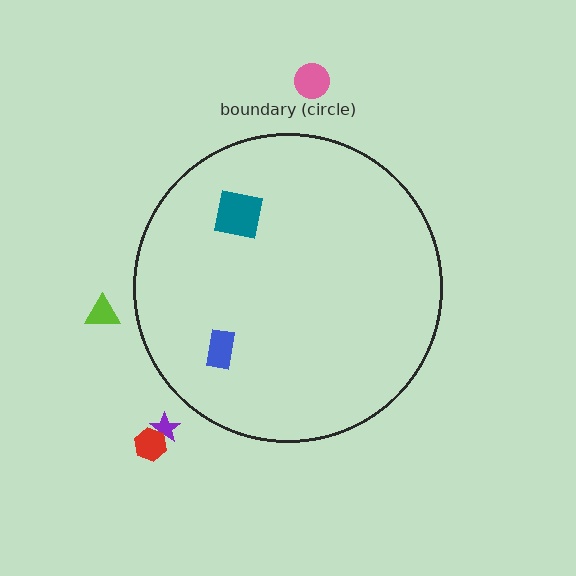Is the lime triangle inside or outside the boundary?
Outside.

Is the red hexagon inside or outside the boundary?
Outside.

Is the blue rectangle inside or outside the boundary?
Inside.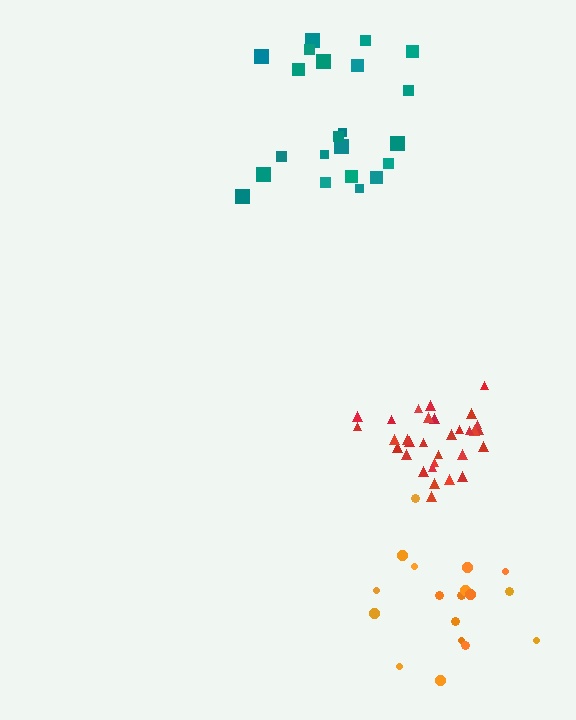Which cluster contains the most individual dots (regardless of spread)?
Red (31).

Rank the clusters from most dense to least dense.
red, orange, teal.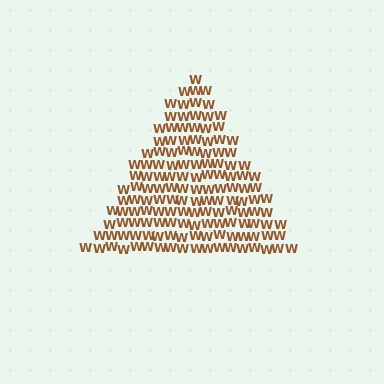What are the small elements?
The small elements are letter W's.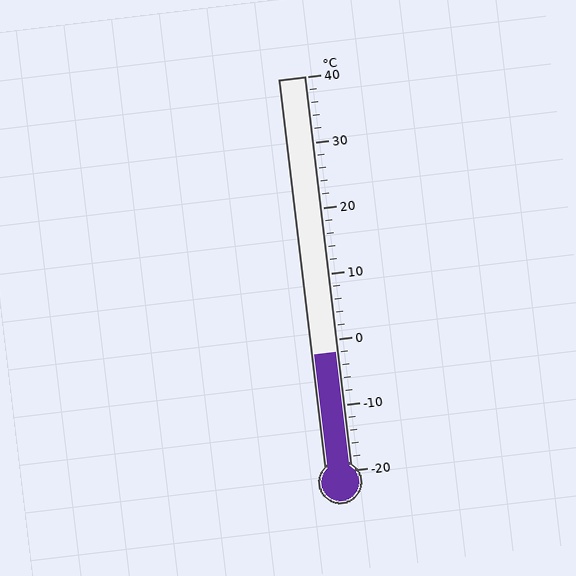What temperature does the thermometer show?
The thermometer shows approximately -2°C.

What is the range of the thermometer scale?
The thermometer scale ranges from -20°C to 40°C.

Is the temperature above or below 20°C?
The temperature is below 20°C.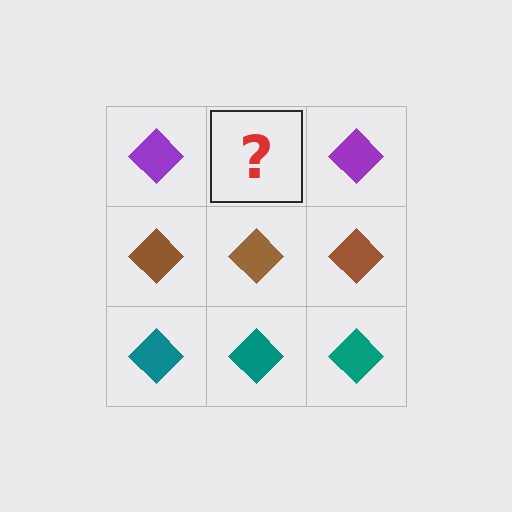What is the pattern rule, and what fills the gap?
The rule is that each row has a consistent color. The gap should be filled with a purple diamond.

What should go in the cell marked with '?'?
The missing cell should contain a purple diamond.